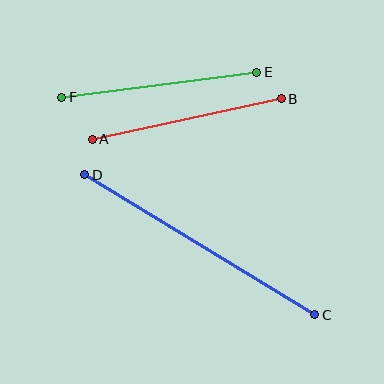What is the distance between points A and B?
The distance is approximately 193 pixels.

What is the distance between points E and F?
The distance is approximately 197 pixels.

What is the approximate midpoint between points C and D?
The midpoint is at approximately (200, 245) pixels.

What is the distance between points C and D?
The distance is approximately 269 pixels.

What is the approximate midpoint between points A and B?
The midpoint is at approximately (187, 119) pixels.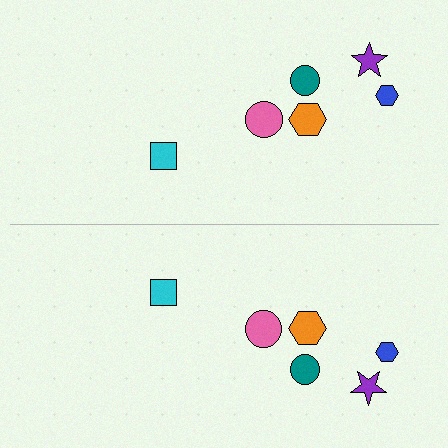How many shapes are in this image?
There are 12 shapes in this image.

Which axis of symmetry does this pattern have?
The pattern has a horizontal axis of symmetry running through the center of the image.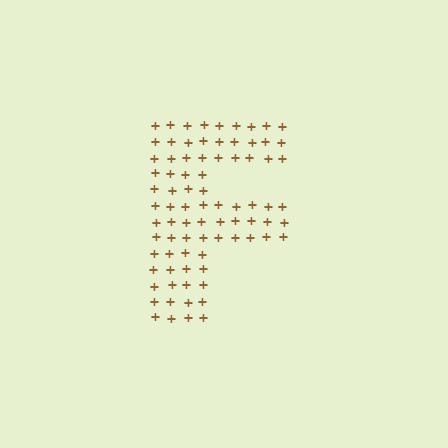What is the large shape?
The large shape is the letter F.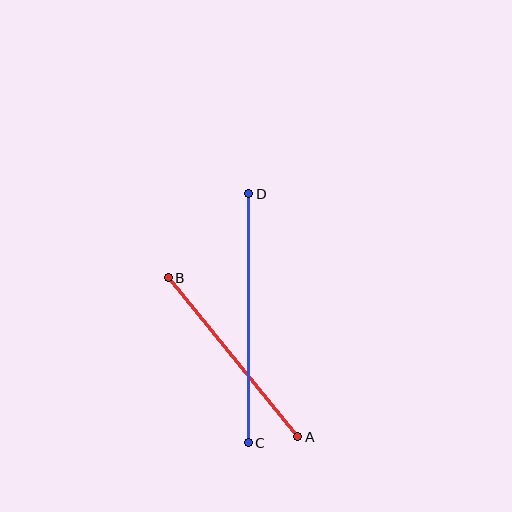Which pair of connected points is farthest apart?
Points C and D are farthest apart.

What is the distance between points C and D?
The distance is approximately 249 pixels.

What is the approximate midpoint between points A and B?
The midpoint is at approximately (233, 357) pixels.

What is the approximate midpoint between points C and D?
The midpoint is at approximately (249, 318) pixels.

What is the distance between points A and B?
The distance is approximately 205 pixels.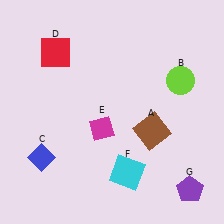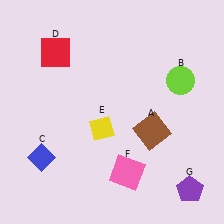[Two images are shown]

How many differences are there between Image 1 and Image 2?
There are 2 differences between the two images.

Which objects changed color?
E changed from magenta to yellow. F changed from cyan to pink.